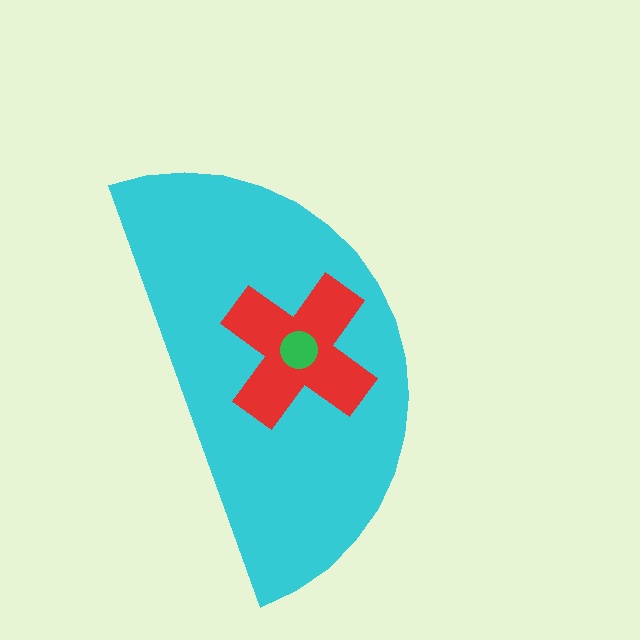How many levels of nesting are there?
3.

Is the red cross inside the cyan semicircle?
Yes.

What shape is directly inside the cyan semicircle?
The red cross.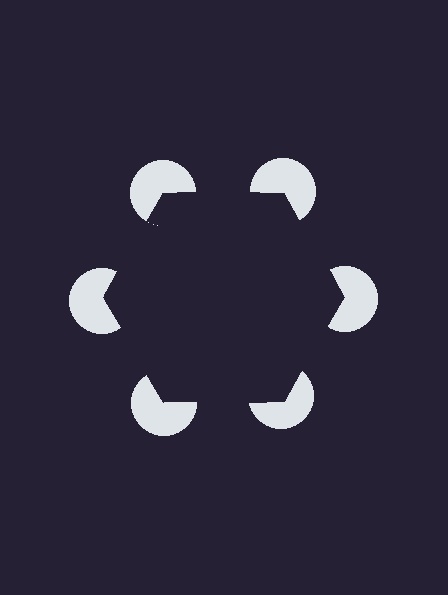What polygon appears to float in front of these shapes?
An illusory hexagon — its edges are inferred from the aligned wedge cuts in the pac-man discs, not physically drawn.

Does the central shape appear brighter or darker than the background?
It typically appears slightly darker than the background, even though no actual brightness change is drawn.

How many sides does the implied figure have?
6 sides.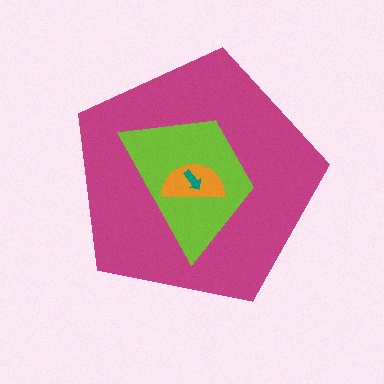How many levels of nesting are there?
4.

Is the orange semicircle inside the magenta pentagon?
Yes.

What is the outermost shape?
The magenta pentagon.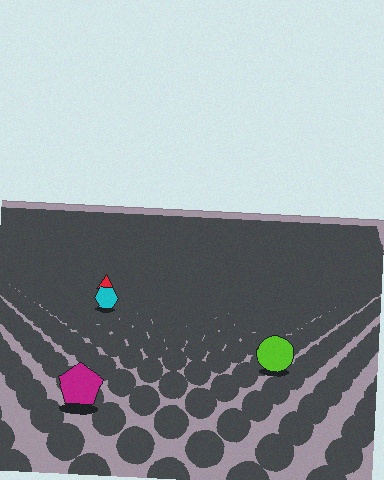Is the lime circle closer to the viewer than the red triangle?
Yes. The lime circle is closer — you can tell from the texture gradient: the ground texture is coarser near it.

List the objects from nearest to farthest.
From nearest to farthest: the magenta pentagon, the lime circle, the cyan hexagon, the red triangle.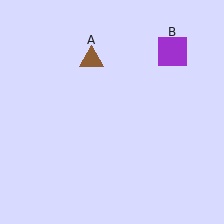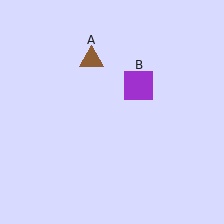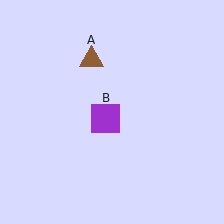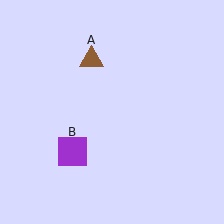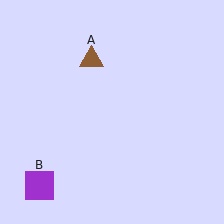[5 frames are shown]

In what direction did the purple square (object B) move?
The purple square (object B) moved down and to the left.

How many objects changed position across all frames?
1 object changed position: purple square (object B).